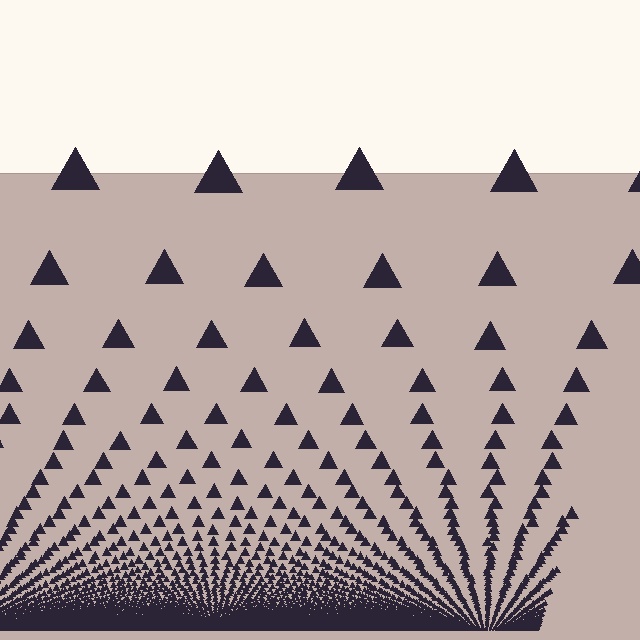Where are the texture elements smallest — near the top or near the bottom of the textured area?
Near the bottom.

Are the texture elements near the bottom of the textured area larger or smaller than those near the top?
Smaller. The gradient is inverted — elements near the bottom are smaller and denser.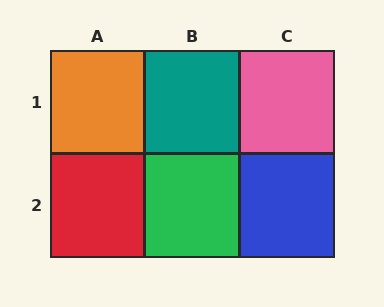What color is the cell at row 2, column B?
Green.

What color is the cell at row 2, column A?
Red.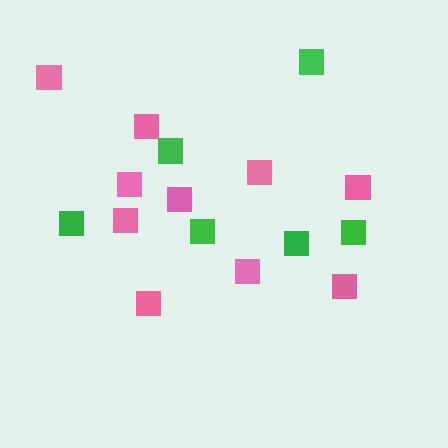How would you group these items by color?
There are 2 groups: one group of pink squares (10) and one group of green squares (6).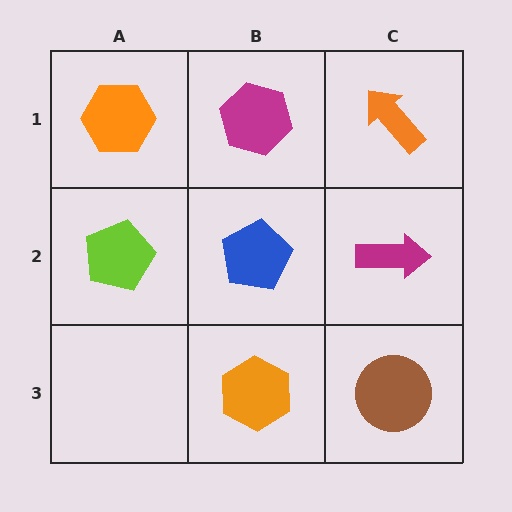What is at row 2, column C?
A magenta arrow.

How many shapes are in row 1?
3 shapes.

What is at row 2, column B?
A blue pentagon.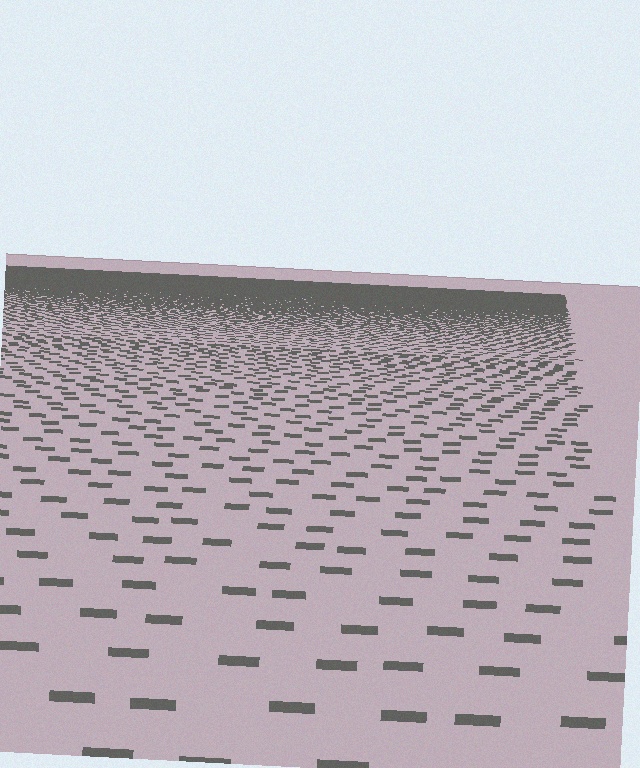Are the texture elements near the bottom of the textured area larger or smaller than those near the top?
Larger. Near the bottom, elements are closer to the viewer and appear at a bigger on-screen size.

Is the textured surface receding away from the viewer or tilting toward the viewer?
The surface is receding away from the viewer. Texture elements get smaller and denser toward the top.